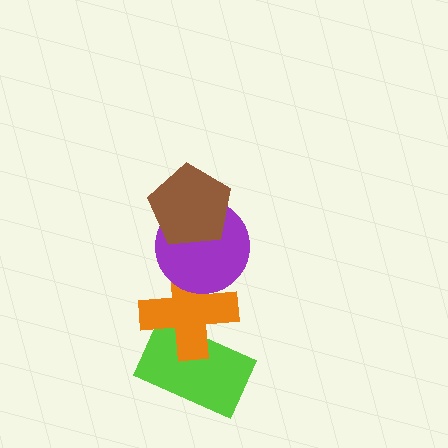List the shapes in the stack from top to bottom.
From top to bottom: the brown pentagon, the purple circle, the orange cross, the lime rectangle.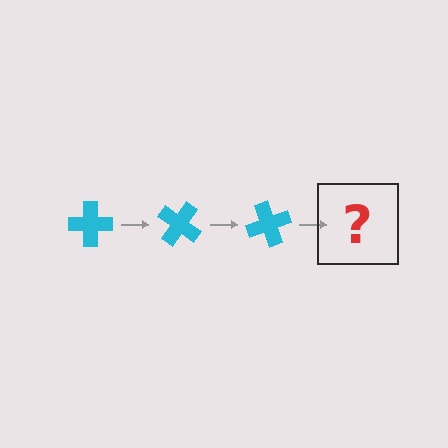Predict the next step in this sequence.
The next step is a cyan cross rotated 105 degrees.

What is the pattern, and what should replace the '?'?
The pattern is that the cross rotates 35 degrees each step. The '?' should be a cyan cross rotated 105 degrees.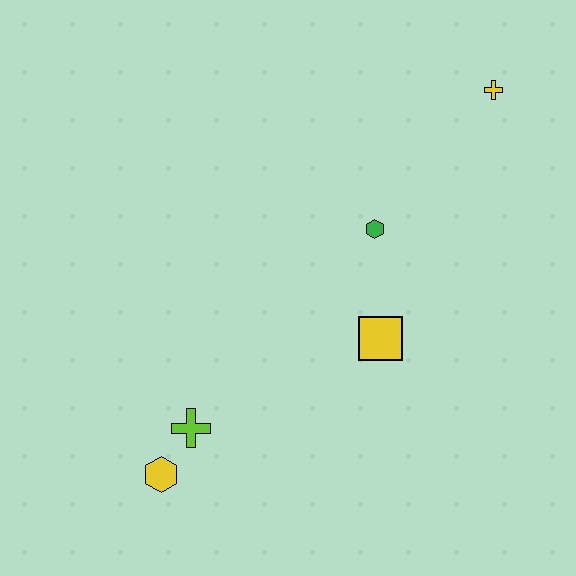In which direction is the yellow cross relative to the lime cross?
The yellow cross is above the lime cross.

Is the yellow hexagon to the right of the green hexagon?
No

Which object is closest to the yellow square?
The green hexagon is closest to the yellow square.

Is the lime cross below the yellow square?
Yes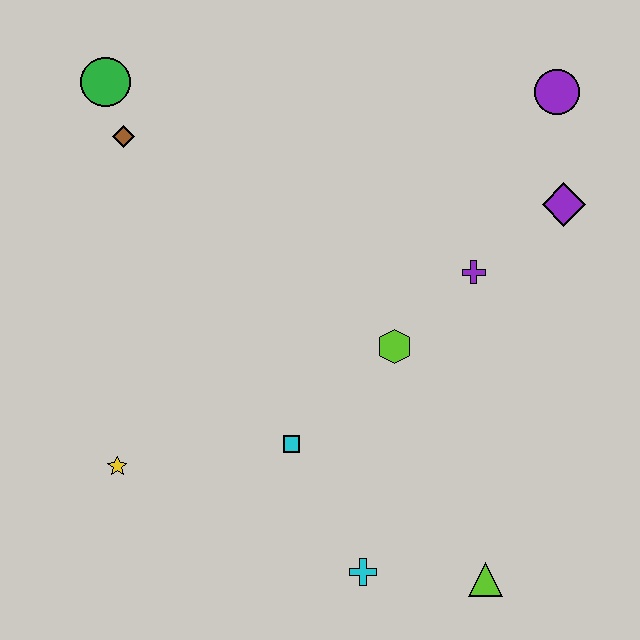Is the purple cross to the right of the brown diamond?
Yes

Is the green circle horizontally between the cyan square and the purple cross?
No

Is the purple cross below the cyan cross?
No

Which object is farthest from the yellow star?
The purple circle is farthest from the yellow star.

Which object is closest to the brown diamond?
The green circle is closest to the brown diamond.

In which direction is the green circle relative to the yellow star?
The green circle is above the yellow star.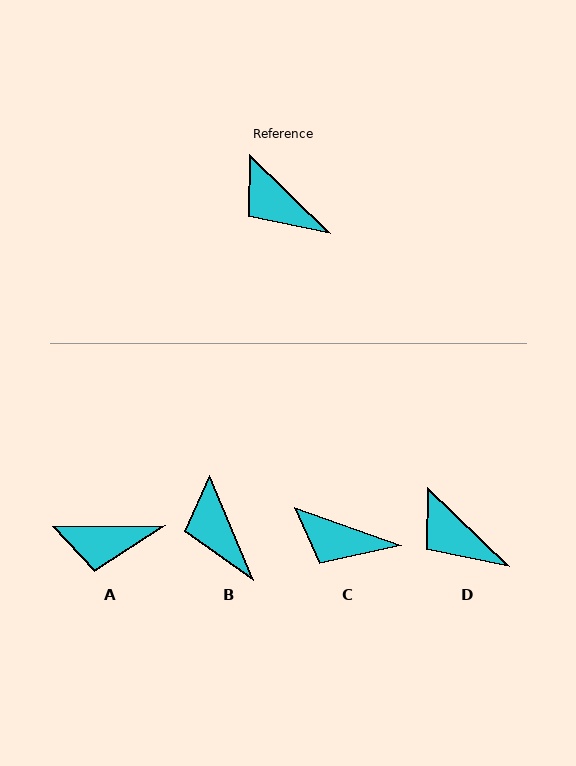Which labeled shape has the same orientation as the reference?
D.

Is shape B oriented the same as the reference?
No, it is off by about 23 degrees.